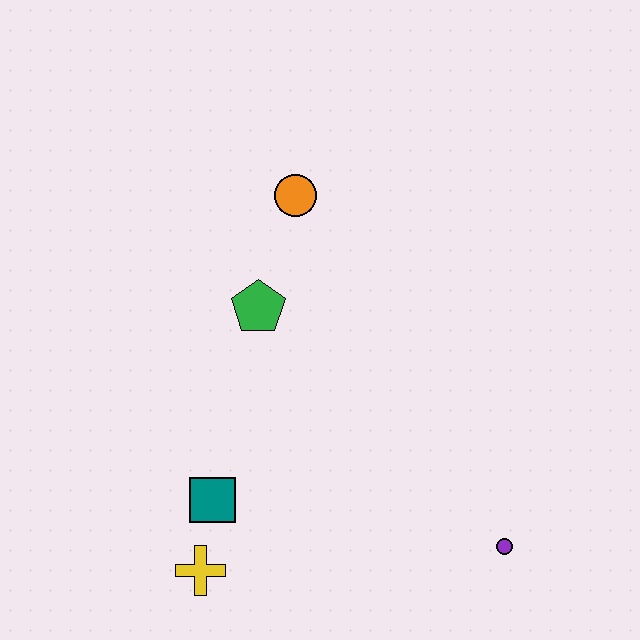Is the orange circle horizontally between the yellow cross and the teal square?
No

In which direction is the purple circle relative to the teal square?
The purple circle is to the right of the teal square.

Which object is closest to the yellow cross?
The teal square is closest to the yellow cross.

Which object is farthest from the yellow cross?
The orange circle is farthest from the yellow cross.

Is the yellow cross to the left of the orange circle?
Yes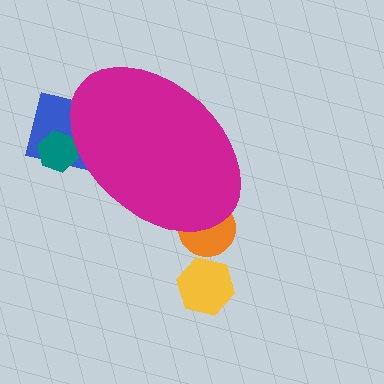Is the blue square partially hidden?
Yes, the blue square is partially hidden behind the magenta ellipse.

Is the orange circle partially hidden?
Yes, the orange circle is partially hidden behind the magenta ellipse.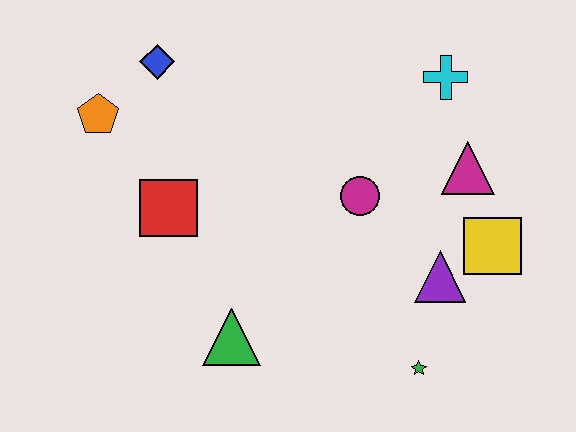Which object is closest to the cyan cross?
The magenta triangle is closest to the cyan cross.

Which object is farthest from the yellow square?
The orange pentagon is farthest from the yellow square.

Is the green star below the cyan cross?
Yes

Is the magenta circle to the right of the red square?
Yes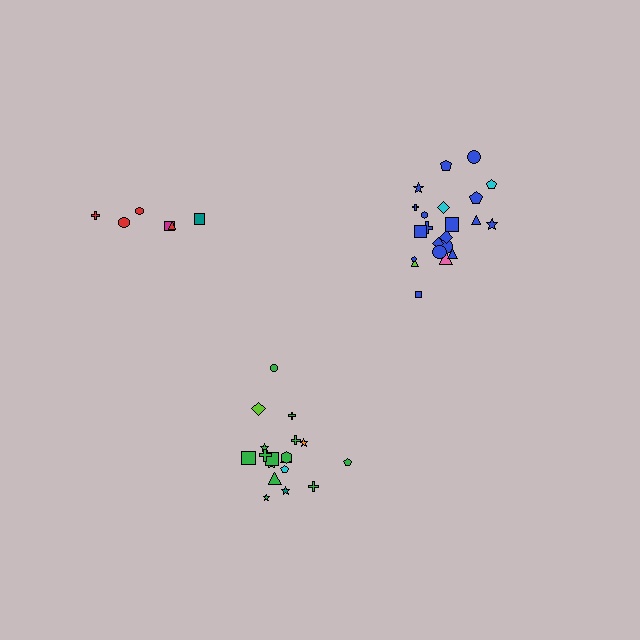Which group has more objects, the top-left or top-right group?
The top-right group.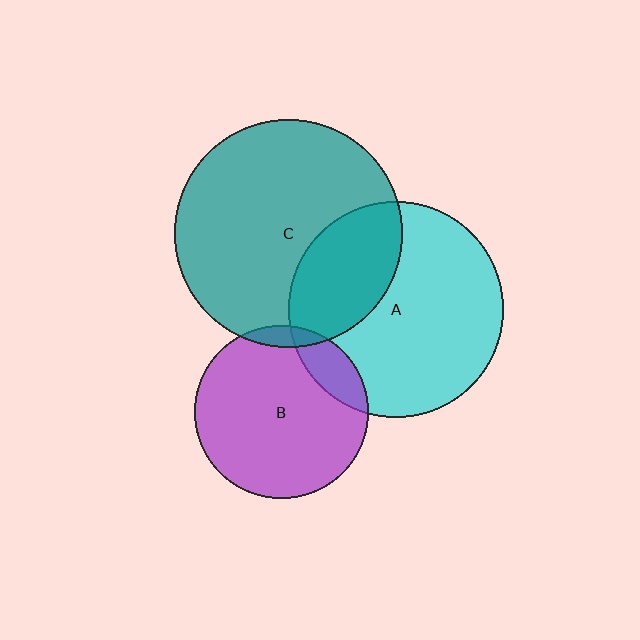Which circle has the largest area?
Circle C (teal).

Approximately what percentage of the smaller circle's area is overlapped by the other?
Approximately 15%.